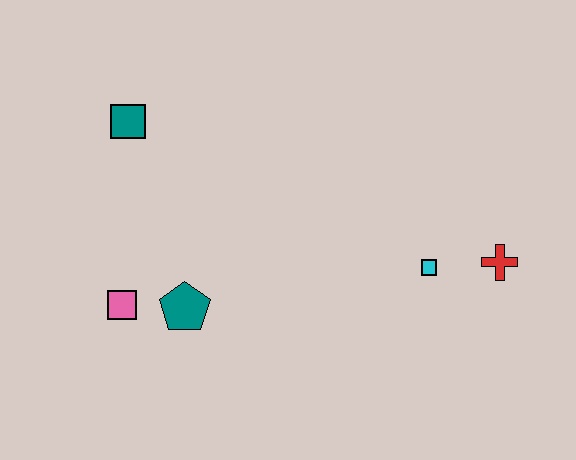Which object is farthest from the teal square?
The red cross is farthest from the teal square.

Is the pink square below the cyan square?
Yes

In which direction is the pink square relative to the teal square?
The pink square is below the teal square.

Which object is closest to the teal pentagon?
The pink square is closest to the teal pentagon.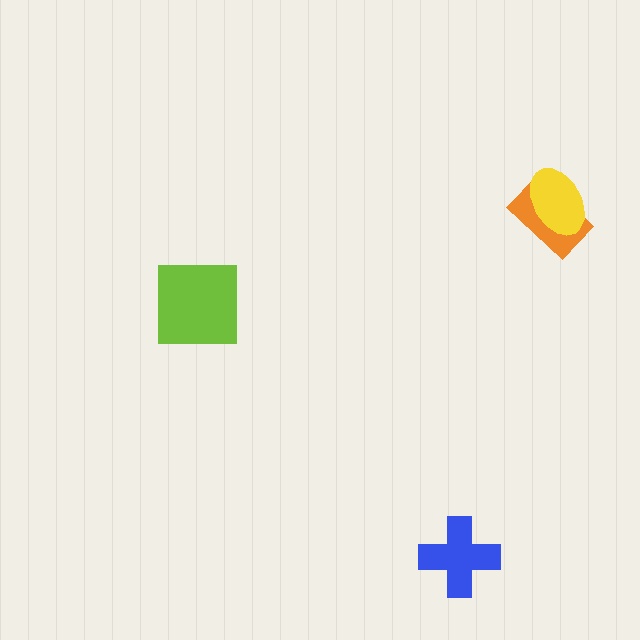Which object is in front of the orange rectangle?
The yellow ellipse is in front of the orange rectangle.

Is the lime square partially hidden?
No, no other shape covers it.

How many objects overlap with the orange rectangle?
1 object overlaps with the orange rectangle.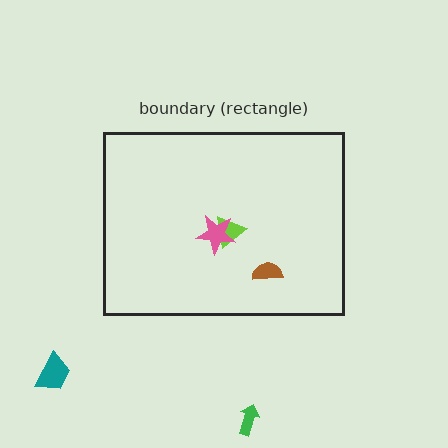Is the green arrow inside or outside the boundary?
Outside.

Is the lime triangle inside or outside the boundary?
Inside.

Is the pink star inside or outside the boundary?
Inside.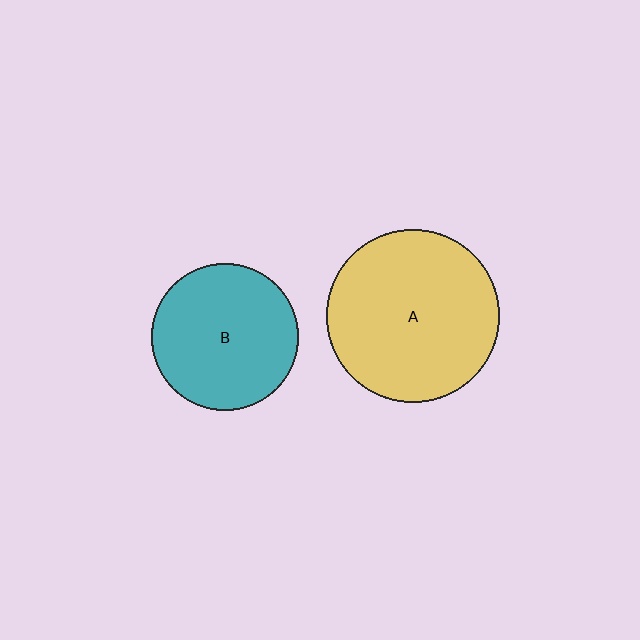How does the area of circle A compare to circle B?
Approximately 1.4 times.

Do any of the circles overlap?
No, none of the circles overlap.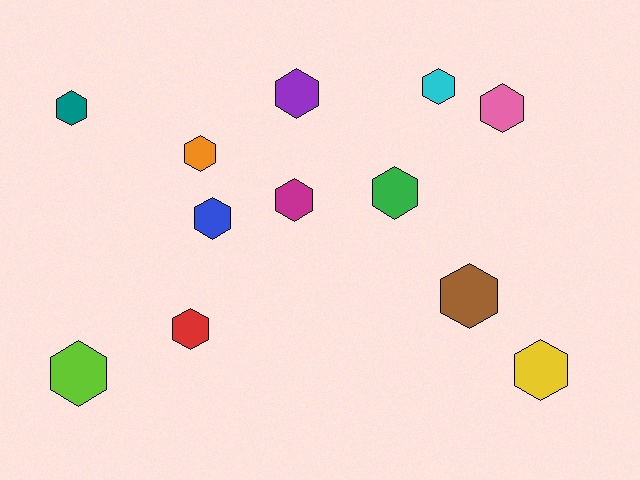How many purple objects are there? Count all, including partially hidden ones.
There is 1 purple object.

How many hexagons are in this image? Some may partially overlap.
There are 12 hexagons.